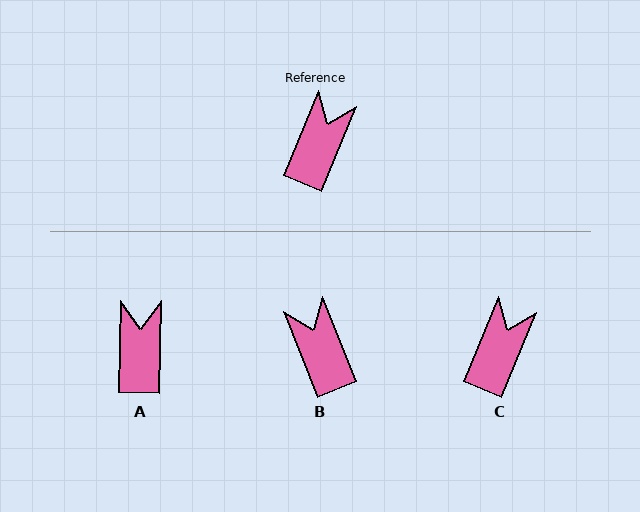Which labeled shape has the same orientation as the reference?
C.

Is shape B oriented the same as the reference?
No, it is off by about 44 degrees.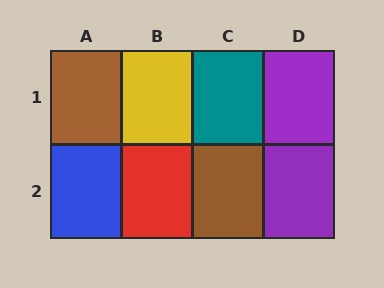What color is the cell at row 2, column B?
Red.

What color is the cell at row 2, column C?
Brown.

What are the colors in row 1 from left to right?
Brown, yellow, teal, purple.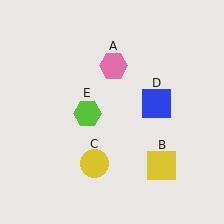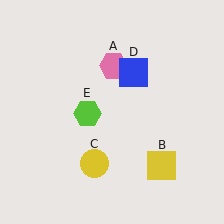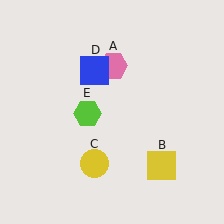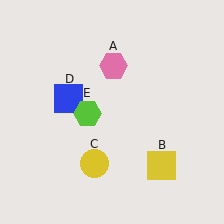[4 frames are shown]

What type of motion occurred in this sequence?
The blue square (object D) rotated counterclockwise around the center of the scene.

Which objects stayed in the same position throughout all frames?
Pink hexagon (object A) and yellow square (object B) and yellow circle (object C) and lime hexagon (object E) remained stationary.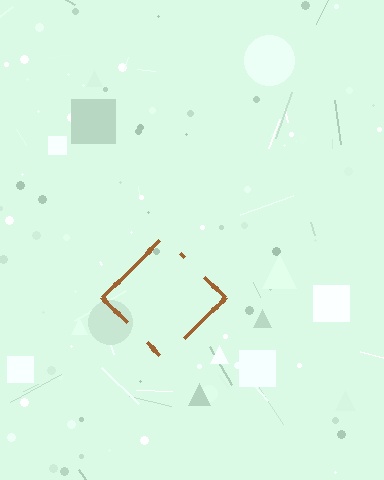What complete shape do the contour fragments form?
The contour fragments form a diamond.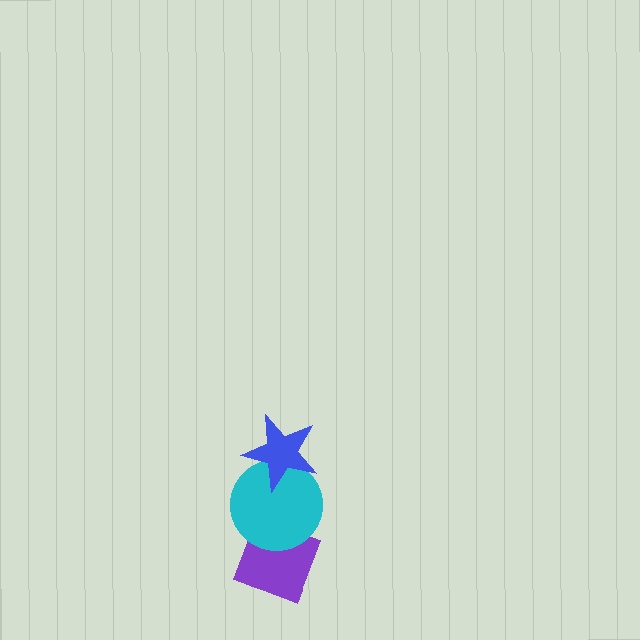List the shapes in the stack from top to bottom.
From top to bottom: the blue star, the cyan circle, the purple diamond.